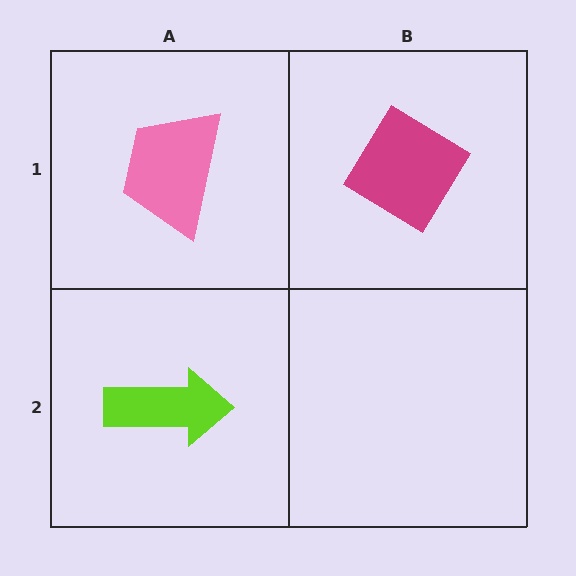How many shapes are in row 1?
2 shapes.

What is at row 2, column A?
A lime arrow.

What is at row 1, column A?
A pink trapezoid.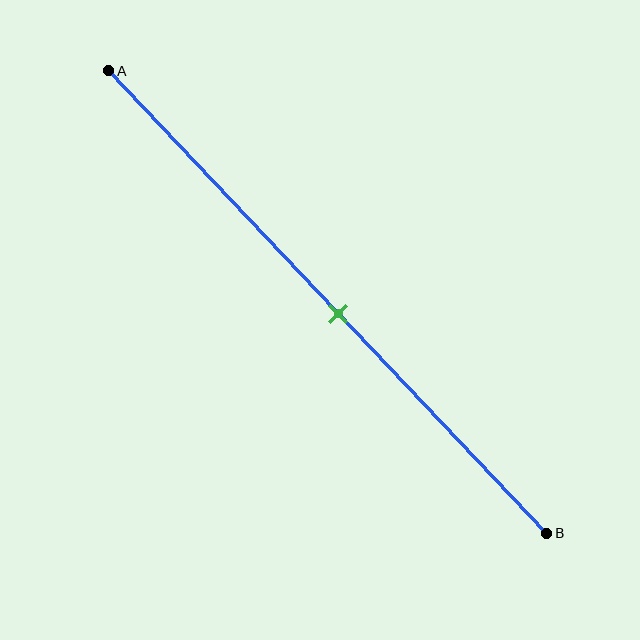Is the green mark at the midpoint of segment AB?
Yes, the mark is approximately at the midpoint.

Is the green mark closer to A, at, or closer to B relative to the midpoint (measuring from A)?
The green mark is approximately at the midpoint of segment AB.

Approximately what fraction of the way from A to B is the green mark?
The green mark is approximately 55% of the way from A to B.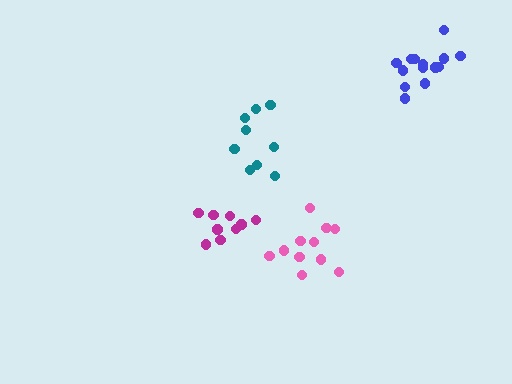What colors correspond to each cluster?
The clusters are colored: magenta, teal, pink, blue.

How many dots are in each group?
Group 1: 9 dots, Group 2: 9 dots, Group 3: 11 dots, Group 4: 14 dots (43 total).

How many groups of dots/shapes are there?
There are 4 groups.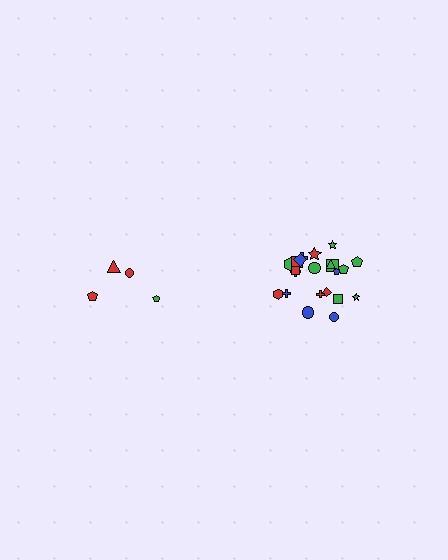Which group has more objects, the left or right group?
The right group.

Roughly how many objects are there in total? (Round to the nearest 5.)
Roughly 25 objects in total.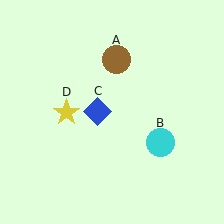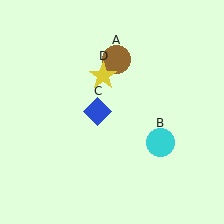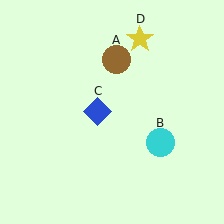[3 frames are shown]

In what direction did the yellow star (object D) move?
The yellow star (object D) moved up and to the right.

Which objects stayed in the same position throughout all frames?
Brown circle (object A) and cyan circle (object B) and blue diamond (object C) remained stationary.